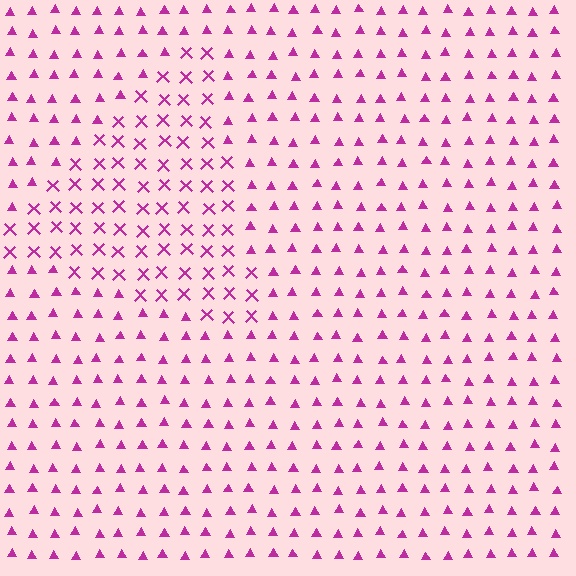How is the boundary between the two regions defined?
The boundary is defined by a change in element shape: X marks inside vs. triangles outside. All elements share the same color and spacing.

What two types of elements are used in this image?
The image uses X marks inside the triangle region and triangles outside it.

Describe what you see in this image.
The image is filled with small magenta elements arranged in a uniform grid. A triangle-shaped region contains X marks, while the surrounding area contains triangles. The boundary is defined purely by the change in element shape.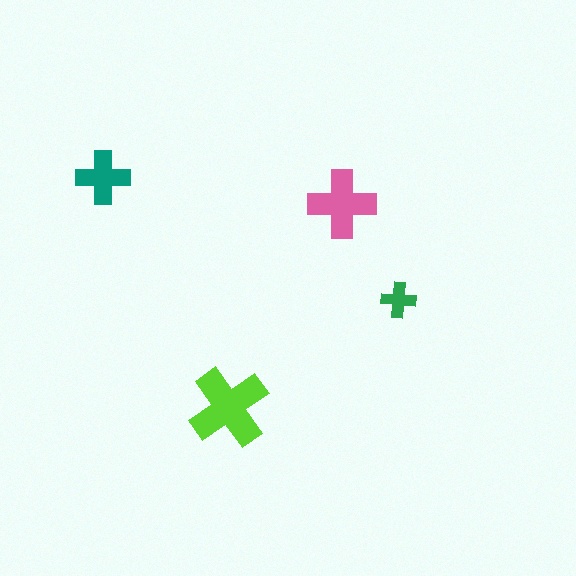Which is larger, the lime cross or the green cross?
The lime one.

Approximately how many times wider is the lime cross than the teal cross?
About 1.5 times wider.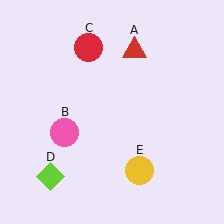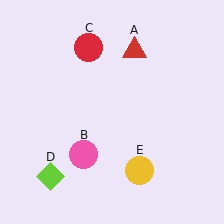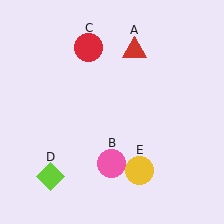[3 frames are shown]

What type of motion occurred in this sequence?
The pink circle (object B) rotated counterclockwise around the center of the scene.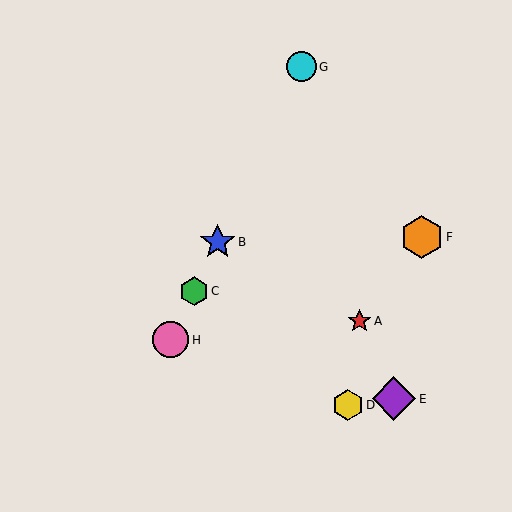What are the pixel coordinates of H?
Object H is at (171, 340).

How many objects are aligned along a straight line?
4 objects (B, C, G, H) are aligned along a straight line.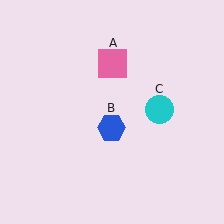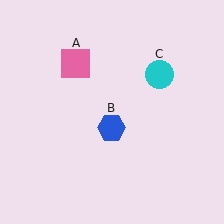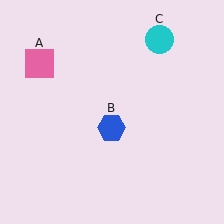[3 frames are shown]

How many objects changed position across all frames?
2 objects changed position: pink square (object A), cyan circle (object C).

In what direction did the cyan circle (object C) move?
The cyan circle (object C) moved up.